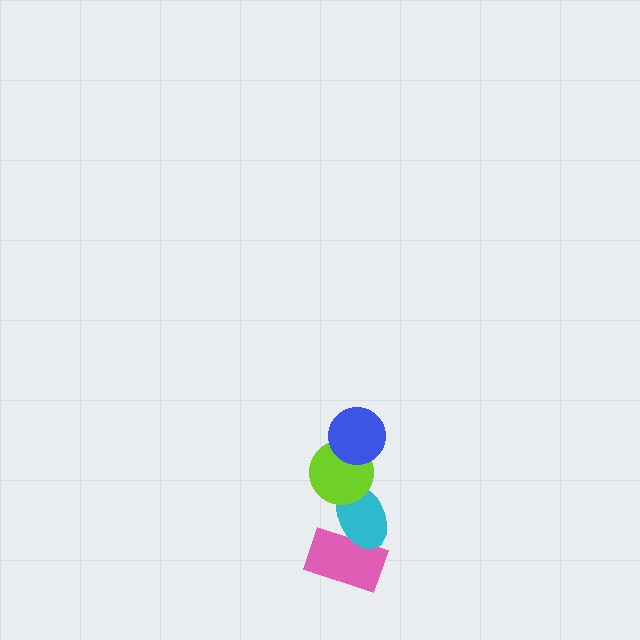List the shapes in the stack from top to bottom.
From top to bottom: the blue circle, the lime circle, the cyan ellipse, the pink rectangle.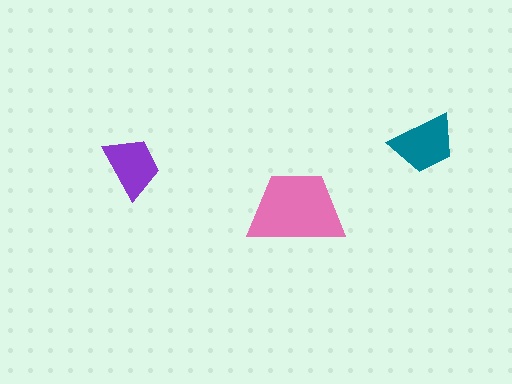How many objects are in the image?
There are 3 objects in the image.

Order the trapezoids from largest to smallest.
the pink one, the teal one, the purple one.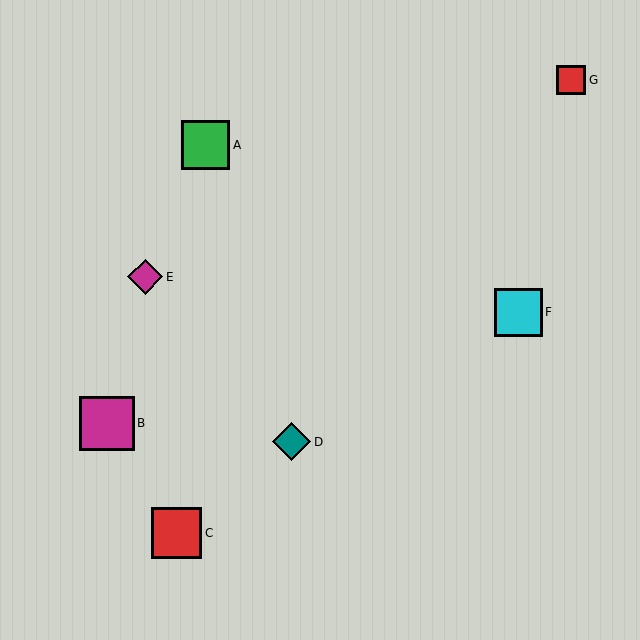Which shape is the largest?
The magenta square (labeled B) is the largest.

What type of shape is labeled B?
Shape B is a magenta square.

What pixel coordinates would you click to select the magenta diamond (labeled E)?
Click at (145, 277) to select the magenta diamond E.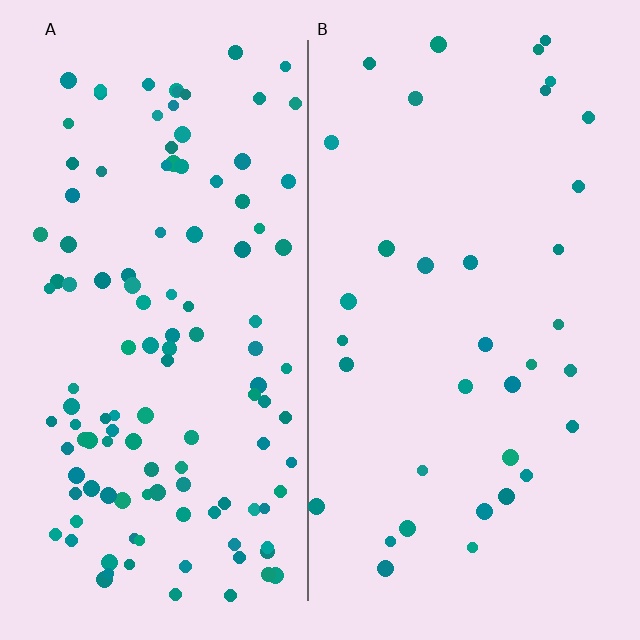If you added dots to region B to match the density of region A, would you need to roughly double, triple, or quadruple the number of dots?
Approximately triple.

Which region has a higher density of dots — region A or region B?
A (the left).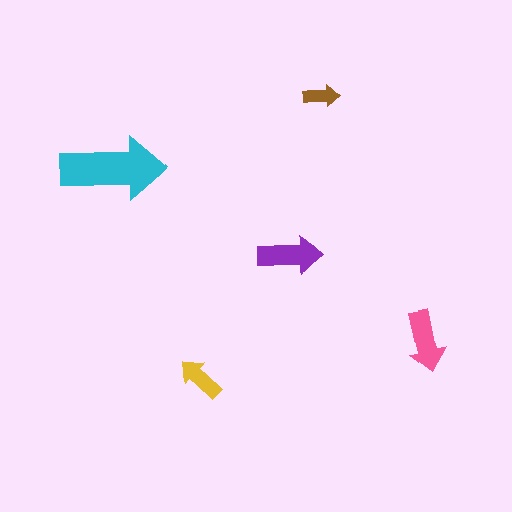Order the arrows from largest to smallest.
the cyan one, the purple one, the pink one, the yellow one, the brown one.